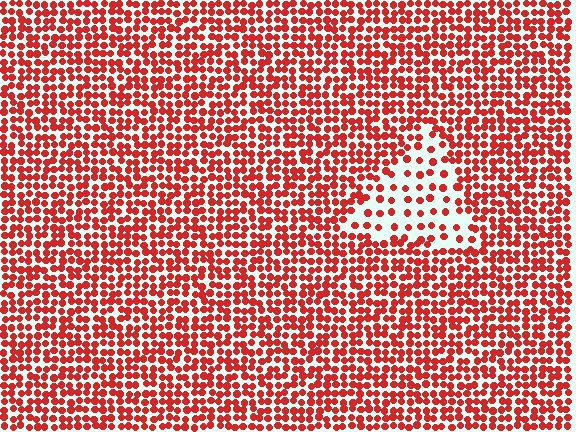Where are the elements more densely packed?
The elements are more densely packed outside the triangle boundary.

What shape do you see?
I see a triangle.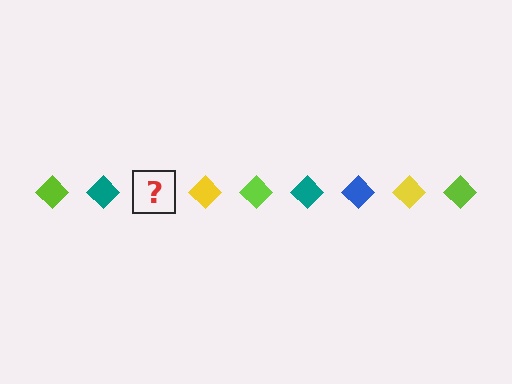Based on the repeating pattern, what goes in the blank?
The blank should be a blue diamond.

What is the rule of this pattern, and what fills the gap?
The rule is that the pattern cycles through lime, teal, blue, yellow diamonds. The gap should be filled with a blue diamond.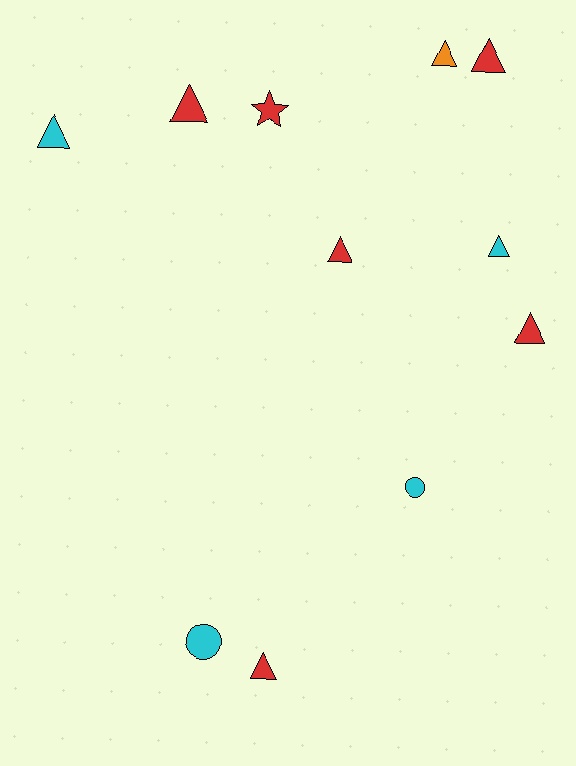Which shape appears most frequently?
Triangle, with 8 objects.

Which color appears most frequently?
Red, with 6 objects.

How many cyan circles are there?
There are 2 cyan circles.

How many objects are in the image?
There are 11 objects.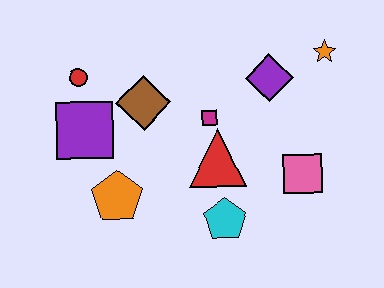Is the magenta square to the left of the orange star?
Yes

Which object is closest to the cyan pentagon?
The red triangle is closest to the cyan pentagon.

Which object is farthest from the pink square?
The red circle is farthest from the pink square.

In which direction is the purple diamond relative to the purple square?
The purple diamond is to the right of the purple square.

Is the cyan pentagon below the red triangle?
Yes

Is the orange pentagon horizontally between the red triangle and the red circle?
Yes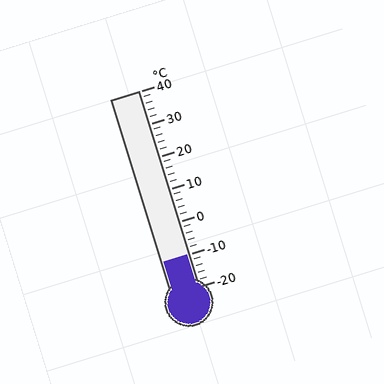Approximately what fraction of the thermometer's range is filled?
The thermometer is filled to approximately 15% of its range.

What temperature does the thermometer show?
The thermometer shows approximately -10°C.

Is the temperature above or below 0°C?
The temperature is below 0°C.